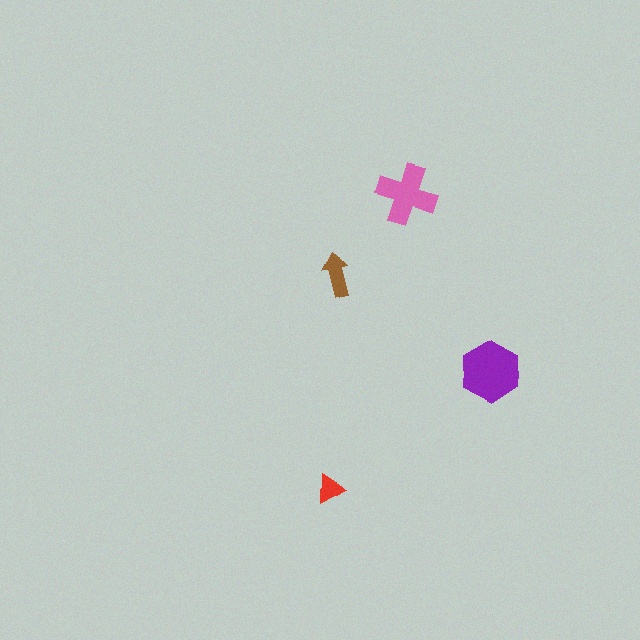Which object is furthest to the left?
The red triangle is leftmost.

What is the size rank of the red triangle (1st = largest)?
4th.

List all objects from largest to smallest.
The purple hexagon, the pink cross, the brown arrow, the red triangle.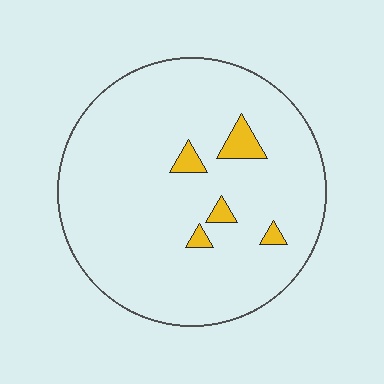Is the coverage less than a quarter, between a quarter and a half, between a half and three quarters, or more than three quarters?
Less than a quarter.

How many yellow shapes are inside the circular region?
5.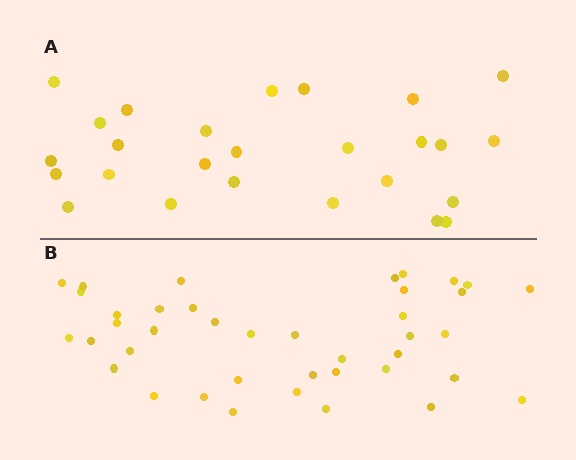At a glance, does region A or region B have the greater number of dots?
Region B (the bottom region) has more dots.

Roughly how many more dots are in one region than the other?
Region B has approximately 15 more dots than region A.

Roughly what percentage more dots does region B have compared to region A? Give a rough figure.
About 55% more.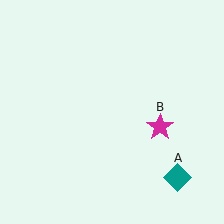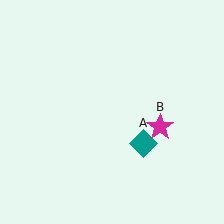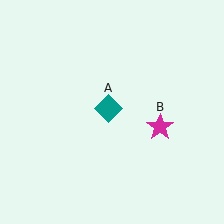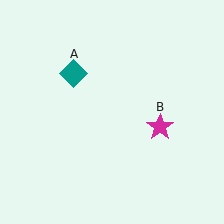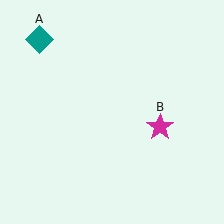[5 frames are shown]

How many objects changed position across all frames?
1 object changed position: teal diamond (object A).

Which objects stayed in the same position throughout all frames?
Magenta star (object B) remained stationary.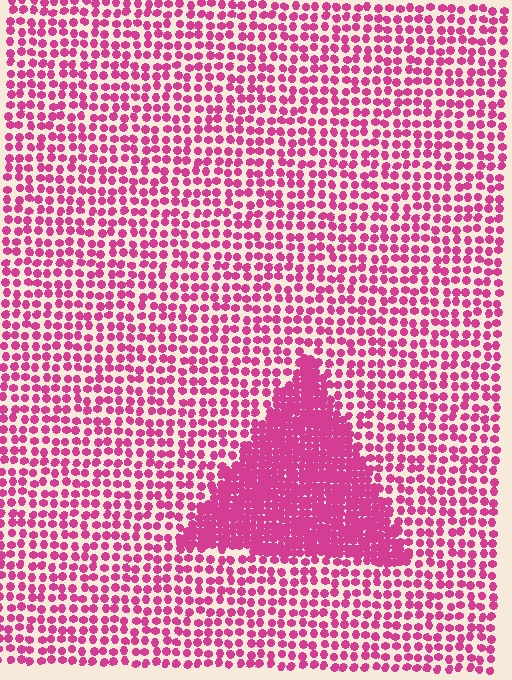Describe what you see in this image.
The image contains small magenta elements arranged at two different densities. A triangle-shaped region is visible where the elements are more densely packed than the surrounding area.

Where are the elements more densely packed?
The elements are more densely packed inside the triangle boundary.